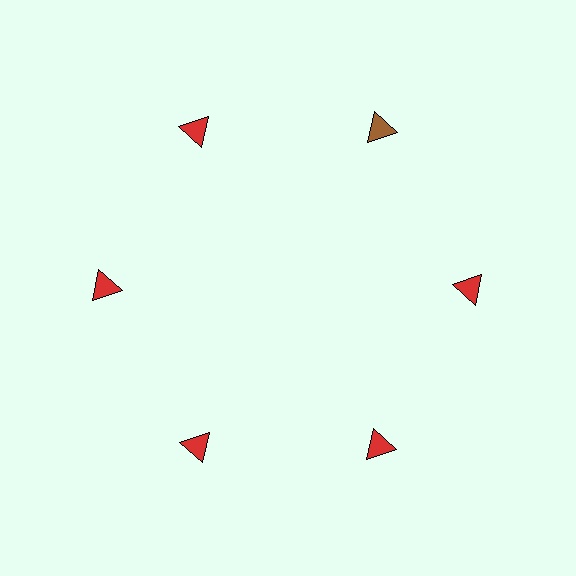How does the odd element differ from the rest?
It has a different color: brown instead of red.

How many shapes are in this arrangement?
There are 6 shapes arranged in a ring pattern.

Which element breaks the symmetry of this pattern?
The brown triangle at roughly the 1 o'clock position breaks the symmetry. All other shapes are red triangles.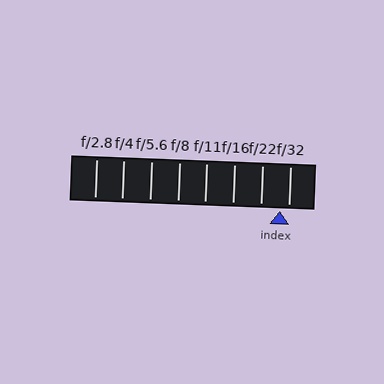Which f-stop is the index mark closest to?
The index mark is closest to f/32.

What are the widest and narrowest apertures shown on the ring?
The widest aperture shown is f/2.8 and the narrowest is f/32.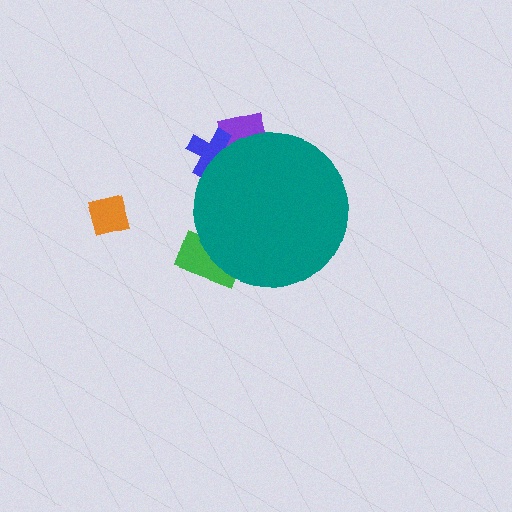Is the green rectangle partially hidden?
Yes, the green rectangle is partially hidden behind the teal circle.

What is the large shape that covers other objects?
A teal circle.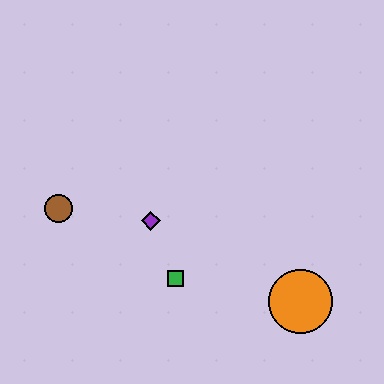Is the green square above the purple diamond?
No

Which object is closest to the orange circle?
The green square is closest to the orange circle.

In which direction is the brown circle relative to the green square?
The brown circle is to the left of the green square.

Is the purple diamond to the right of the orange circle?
No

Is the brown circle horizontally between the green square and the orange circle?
No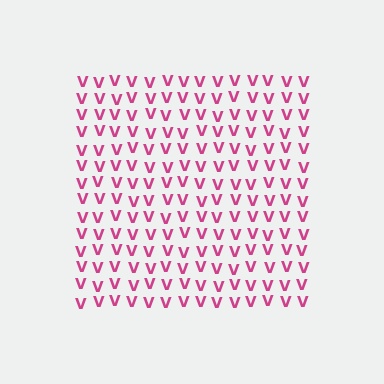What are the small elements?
The small elements are letter V's.